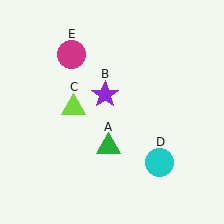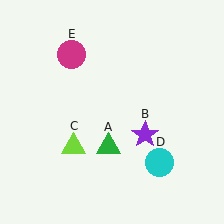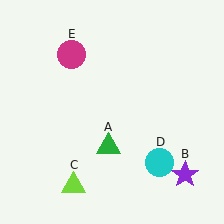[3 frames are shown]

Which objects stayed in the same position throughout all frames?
Green triangle (object A) and cyan circle (object D) and magenta circle (object E) remained stationary.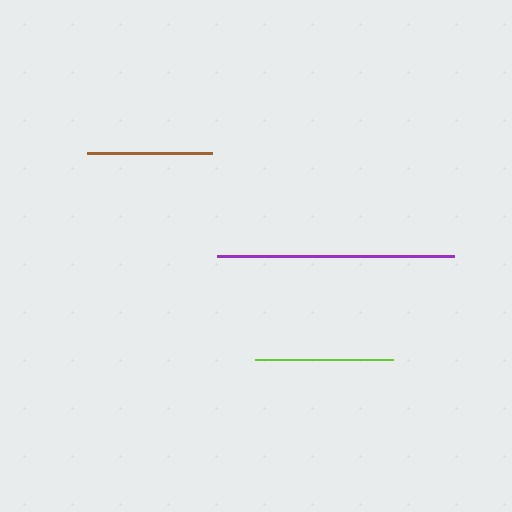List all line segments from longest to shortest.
From longest to shortest: purple, lime, brown.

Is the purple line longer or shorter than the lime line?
The purple line is longer than the lime line.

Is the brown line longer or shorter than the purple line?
The purple line is longer than the brown line.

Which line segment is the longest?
The purple line is the longest at approximately 237 pixels.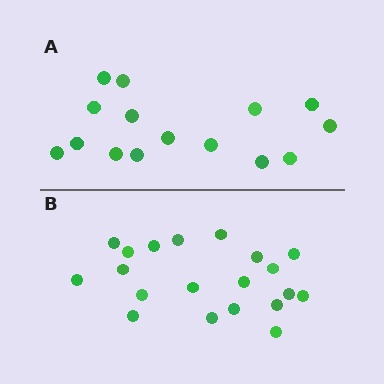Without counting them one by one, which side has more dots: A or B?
Region B (the bottom region) has more dots.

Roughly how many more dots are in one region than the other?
Region B has about 5 more dots than region A.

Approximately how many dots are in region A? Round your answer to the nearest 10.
About 20 dots. (The exact count is 15, which rounds to 20.)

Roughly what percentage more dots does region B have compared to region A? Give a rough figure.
About 35% more.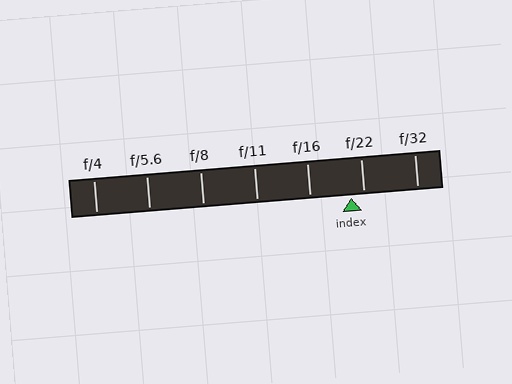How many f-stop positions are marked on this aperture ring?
There are 7 f-stop positions marked.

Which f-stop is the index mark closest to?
The index mark is closest to f/22.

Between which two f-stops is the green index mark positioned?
The index mark is between f/16 and f/22.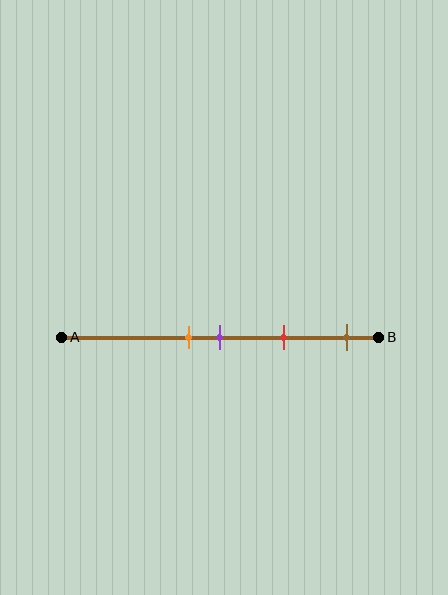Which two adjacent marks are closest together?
The orange and purple marks are the closest adjacent pair.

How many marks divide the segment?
There are 4 marks dividing the segment.